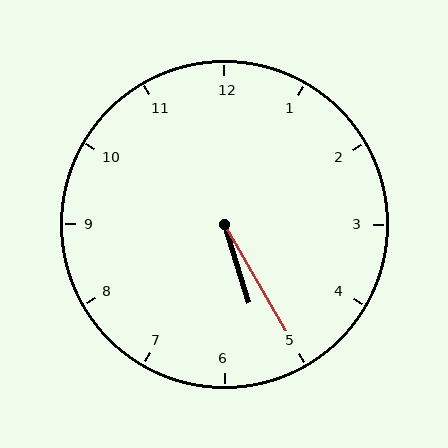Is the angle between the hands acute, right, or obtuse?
It is acute.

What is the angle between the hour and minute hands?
Approximately 12 degrees.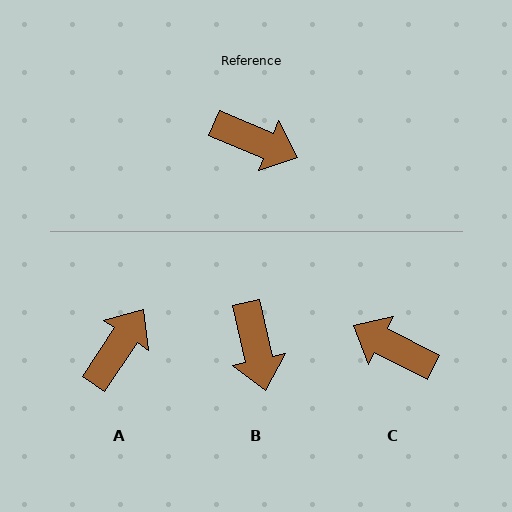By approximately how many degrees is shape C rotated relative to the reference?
Approximately 175 degrees counter-clockwise.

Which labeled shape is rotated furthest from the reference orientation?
C, about 175 degrees away.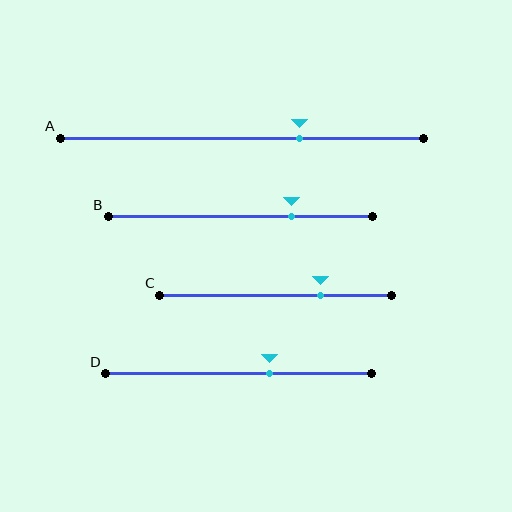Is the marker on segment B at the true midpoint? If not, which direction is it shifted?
No, the marker on segment B is shifted to the right by about 19% of the segment length.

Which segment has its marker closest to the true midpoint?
Segment D has its marker closest to the true midpoint.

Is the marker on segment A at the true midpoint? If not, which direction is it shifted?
No, the marker on segment A is shifted to the right by about 16% of the segment length.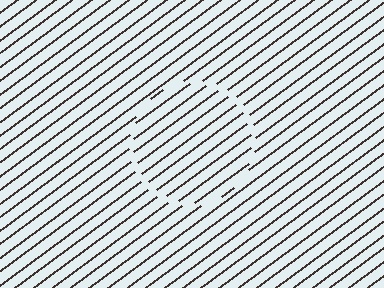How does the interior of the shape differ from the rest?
The interior of the shape contains the same grating, shifted by half a period — the contour is defined by the phase discontinuity where line-ends from the inner and outer gratings abut.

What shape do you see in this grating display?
An illusory circle. The interior of the shape contains the same grating, shifted by half a period — the contour is defined by the phase discontinuity where line-ends from the inner and outer gratings abut.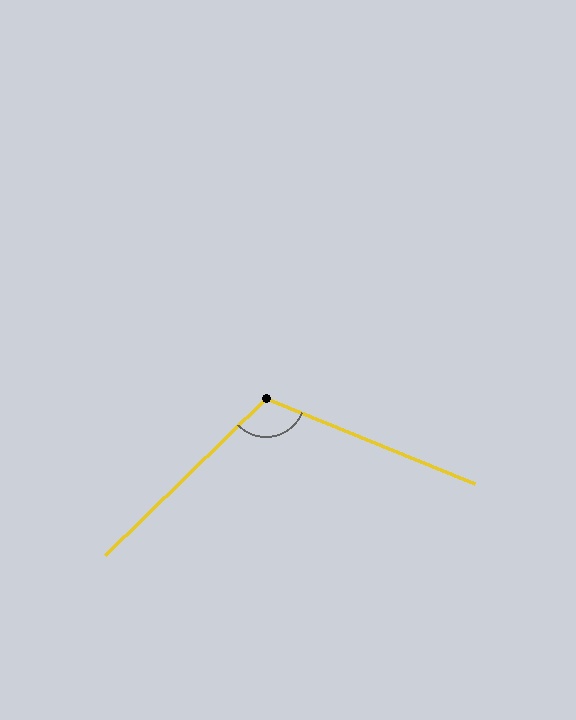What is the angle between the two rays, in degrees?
Approximately 113 degrees.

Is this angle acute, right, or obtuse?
It is obtuse.